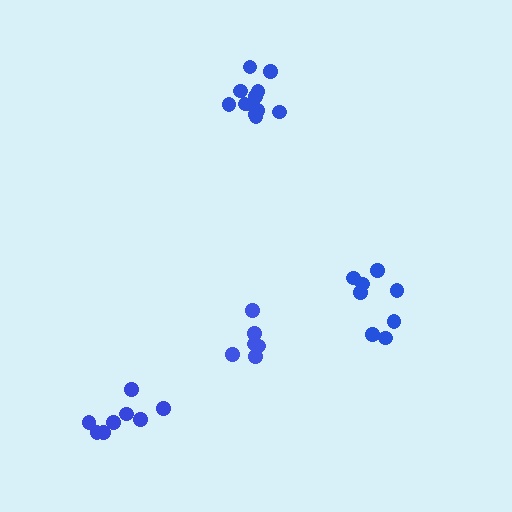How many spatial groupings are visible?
There are 4 spatial groupings.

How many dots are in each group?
Group 1: 12 dots, Group 2: 6 dots, Group 3: 8 dots, Group 4: 8 dots (34 total).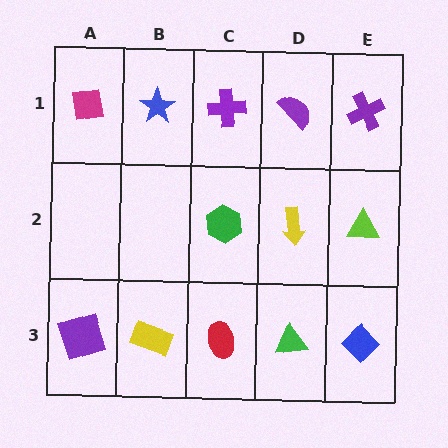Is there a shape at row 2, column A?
No, that cell is empty.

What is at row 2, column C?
A green hexagon.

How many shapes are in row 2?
3 shapes.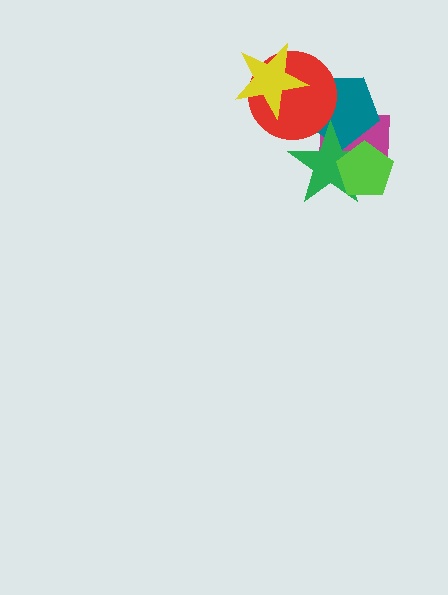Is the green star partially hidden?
Yes, it is partially covered by another shape.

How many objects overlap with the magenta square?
3 objects overlap with the magenta square.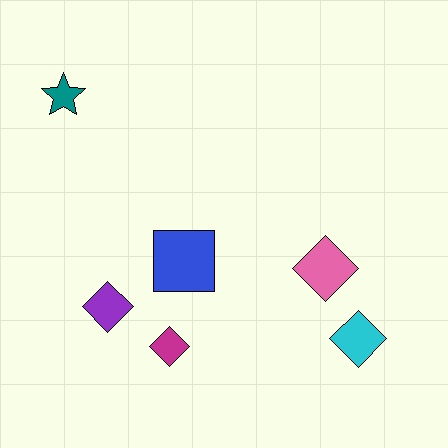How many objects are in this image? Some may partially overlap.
There are 6 objects.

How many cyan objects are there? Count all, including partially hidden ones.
There is 1 cyan object.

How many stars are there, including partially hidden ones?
There is 1 star.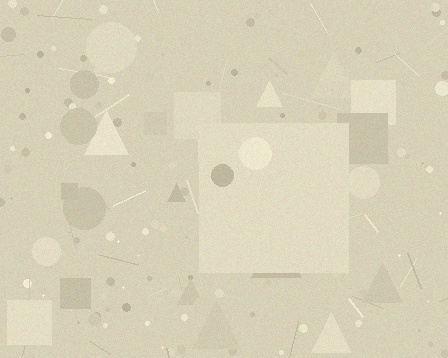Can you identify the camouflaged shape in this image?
The camouflaged shape is a square.